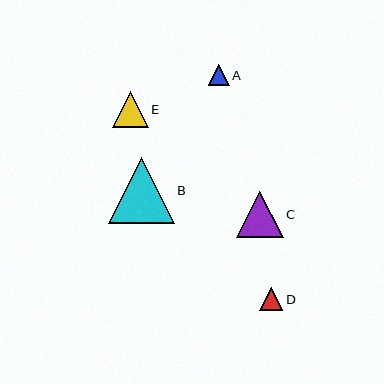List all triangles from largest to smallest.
From largest to smallest: B, C, E, D, A.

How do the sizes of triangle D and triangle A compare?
Triangle D and triangle A are approximately the same size.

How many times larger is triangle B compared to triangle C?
Triangle B is approximately 1.4 times the size of triangle C.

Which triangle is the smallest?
Triangle A is the smallest with a size of approximately 21 pixels.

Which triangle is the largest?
Triangle B is the largest with a size of approximately 66 pixels.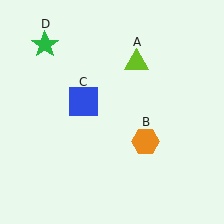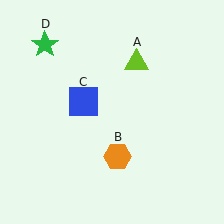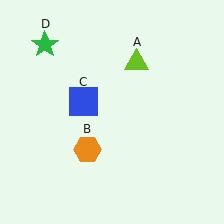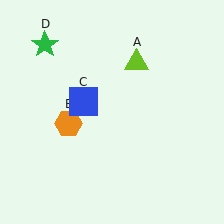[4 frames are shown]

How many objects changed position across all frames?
1 object changed position: orange hexagon (object B).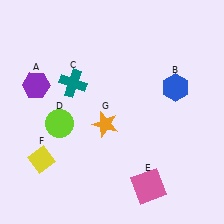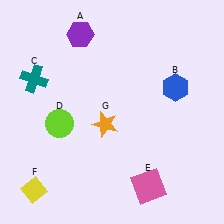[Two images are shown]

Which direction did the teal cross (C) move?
The teal cross (C) moved left.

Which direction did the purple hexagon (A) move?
The purple hexagon (A) moved up.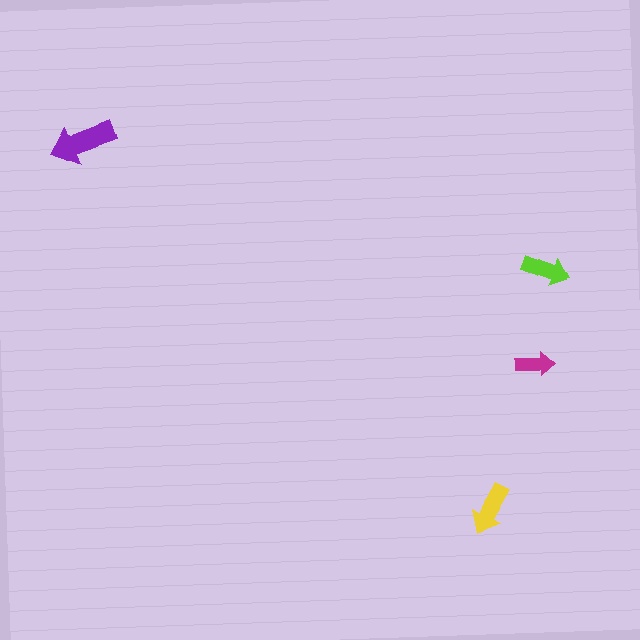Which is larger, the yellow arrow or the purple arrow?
The purple one.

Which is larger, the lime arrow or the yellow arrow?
The yellow one.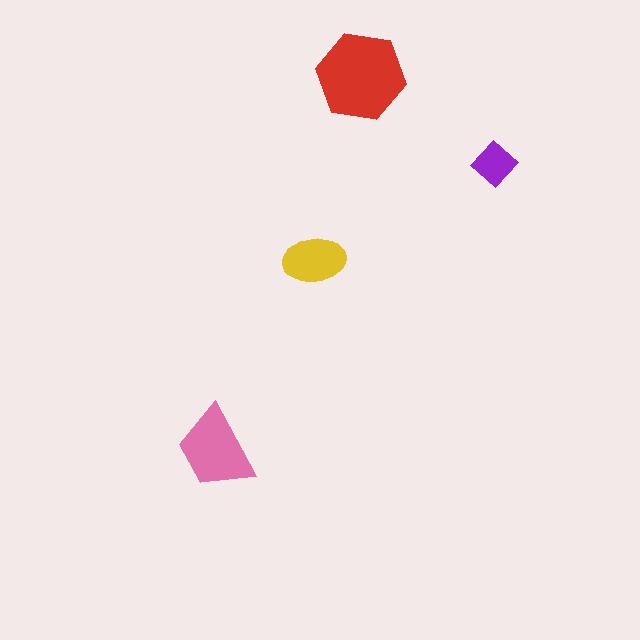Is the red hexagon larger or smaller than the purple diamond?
Larger.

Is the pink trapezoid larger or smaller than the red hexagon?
Smaller.